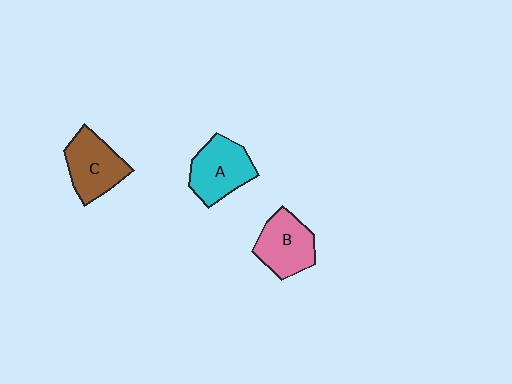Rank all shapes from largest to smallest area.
From largest to smallest: A (cyan), C (brown), B (pink).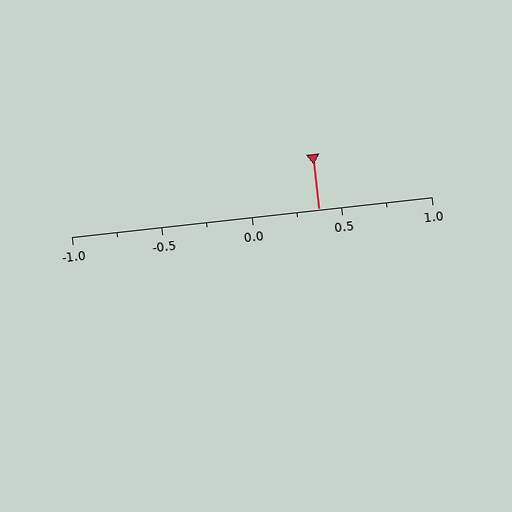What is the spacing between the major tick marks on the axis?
The major ticks are spaced 0.5 apart.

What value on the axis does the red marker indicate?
The marker indicates approximately 0.38.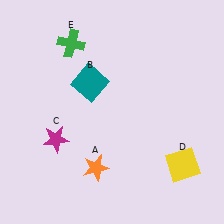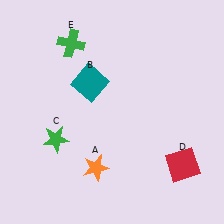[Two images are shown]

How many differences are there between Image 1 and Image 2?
There are 2 differences between the two images.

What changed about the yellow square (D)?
In Image 1, D is yellow. In Image 2, it changed to red.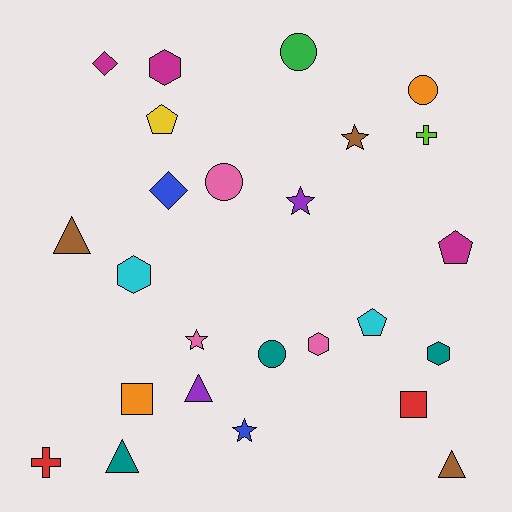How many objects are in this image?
There are 25 objects.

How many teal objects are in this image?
There are 3 teal objects.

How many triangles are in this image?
There are 4 triangles.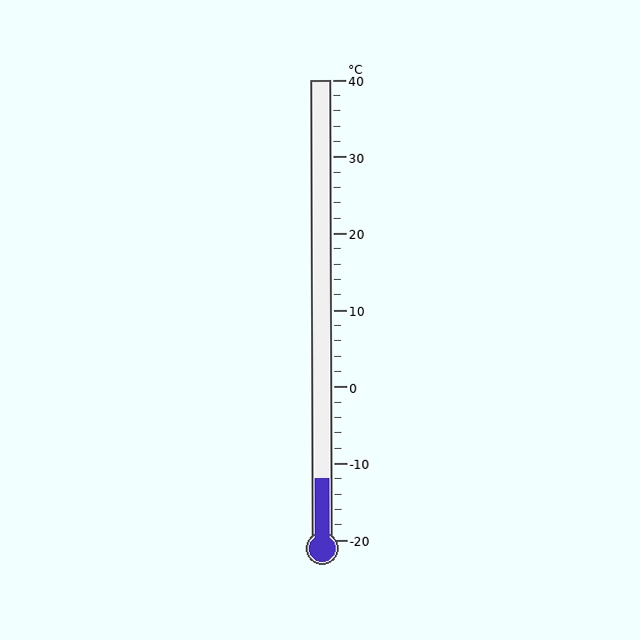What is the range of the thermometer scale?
The thermometer scale ranges from -20°C to 40°C.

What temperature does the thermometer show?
The thermometer shows approximately -12°C.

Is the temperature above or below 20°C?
The temperature is below 20°C.